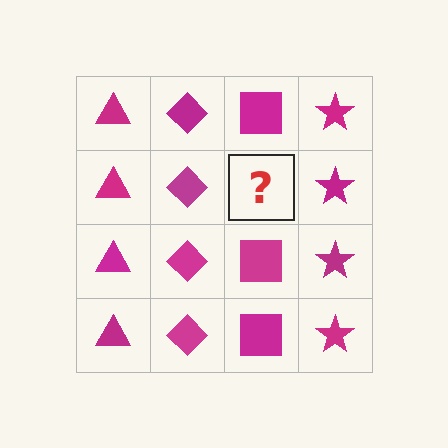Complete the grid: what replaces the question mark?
The question mark should be replaced with a magenta square.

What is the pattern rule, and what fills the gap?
The rule is that each column has a consistent shape. The gap should be filled with a magenta square.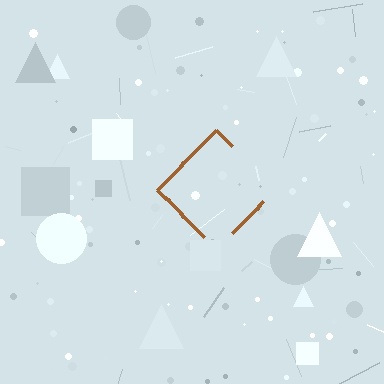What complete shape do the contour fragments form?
The contour fragments form a diamond.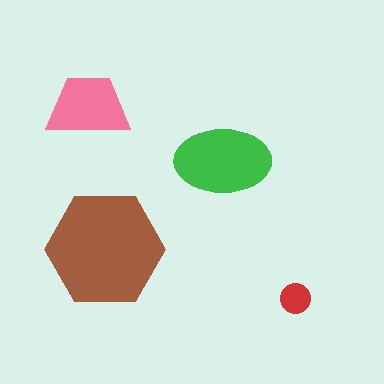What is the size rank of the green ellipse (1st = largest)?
2nd.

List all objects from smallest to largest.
The red circle, the pink trapezoid, the green ellipse, the brown hexagon.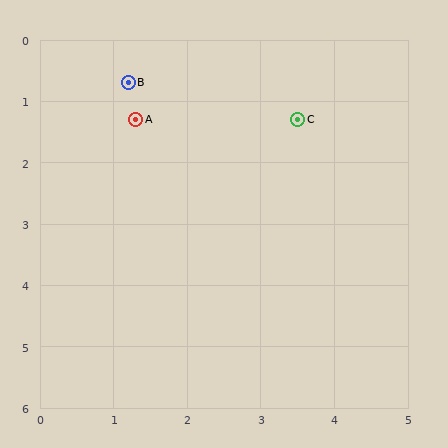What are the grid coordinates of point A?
Point A is at approximately (1.3, 1.3).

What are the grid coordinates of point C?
Point C is at approximately (3.5, 1.3).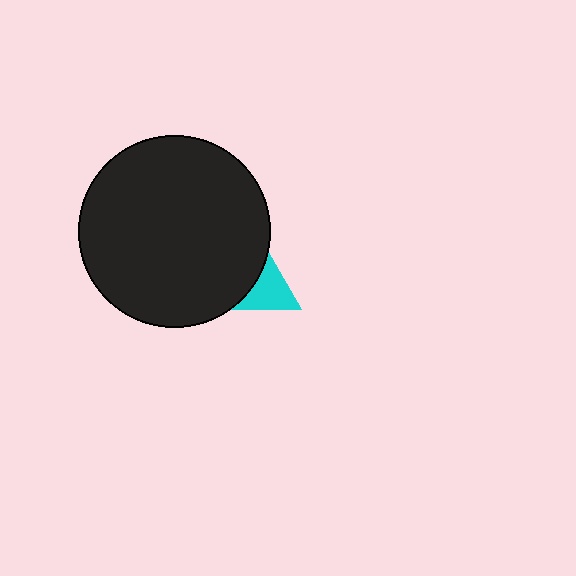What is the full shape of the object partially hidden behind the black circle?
The partially hidden object is a cyan triangle.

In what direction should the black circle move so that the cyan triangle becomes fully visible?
The black circle should move left. That is the shortest direction to clear the overlap and leave the cyan triangle fully visible.